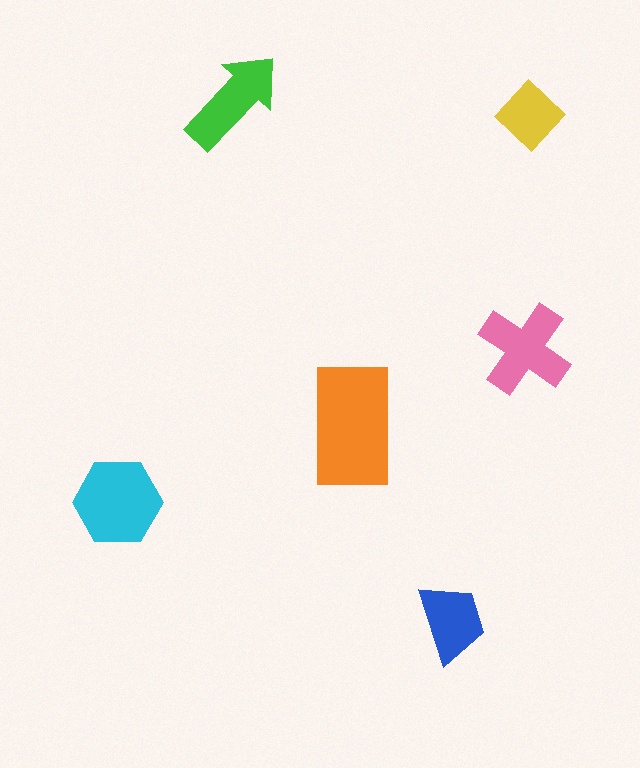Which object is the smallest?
The yellow diamond.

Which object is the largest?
The orange rectangle.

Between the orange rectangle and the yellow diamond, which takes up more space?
The orange rectangle.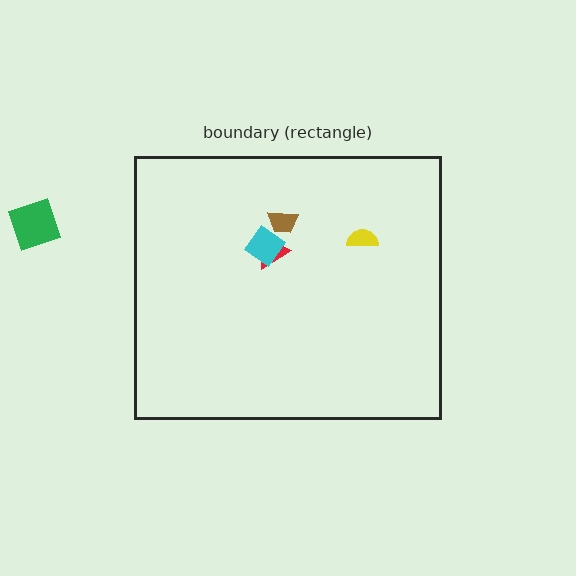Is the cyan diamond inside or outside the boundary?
Inside.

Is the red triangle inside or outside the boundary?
Inside.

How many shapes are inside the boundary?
4 inside, 1 outside.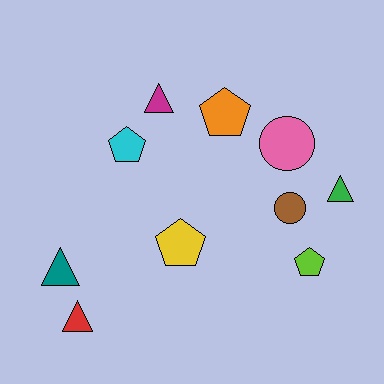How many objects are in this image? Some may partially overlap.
There are 10 objects.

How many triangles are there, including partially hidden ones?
There are 4 triangles.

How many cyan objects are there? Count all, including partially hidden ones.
There is 1 cyan object.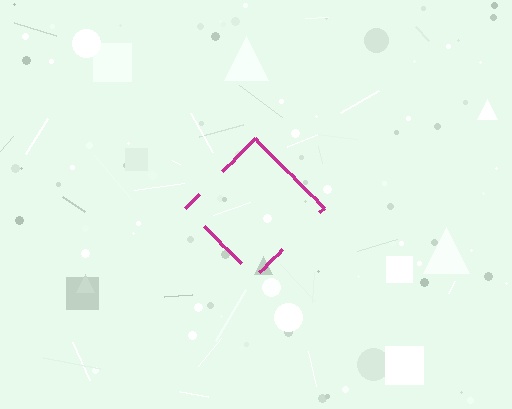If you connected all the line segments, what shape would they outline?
They would outline a diamond.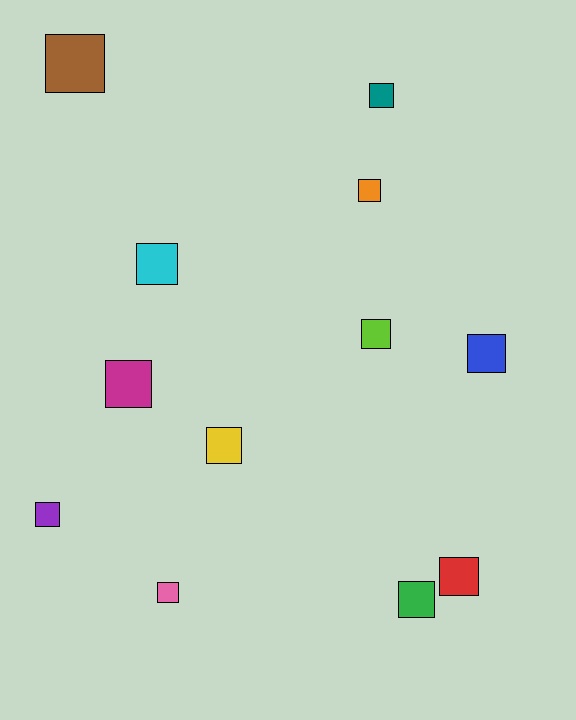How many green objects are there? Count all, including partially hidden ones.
There is 1 green object.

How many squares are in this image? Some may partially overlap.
There are 12 squares.